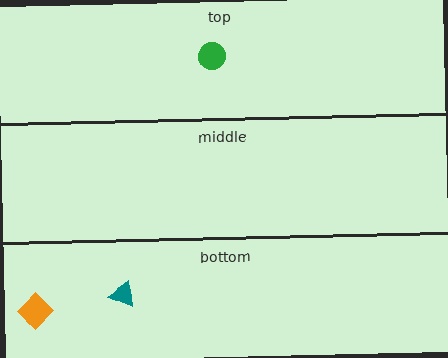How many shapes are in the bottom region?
2.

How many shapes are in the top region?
1.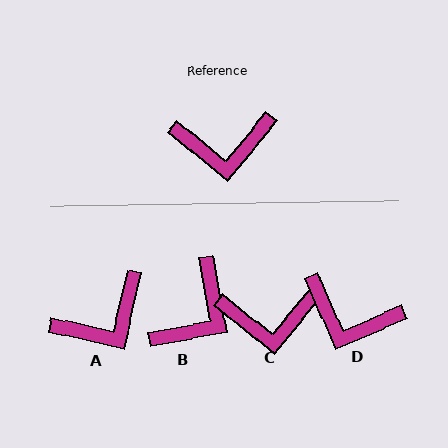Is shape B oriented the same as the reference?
No, it is off by about 50 degrees.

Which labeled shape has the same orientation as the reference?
C.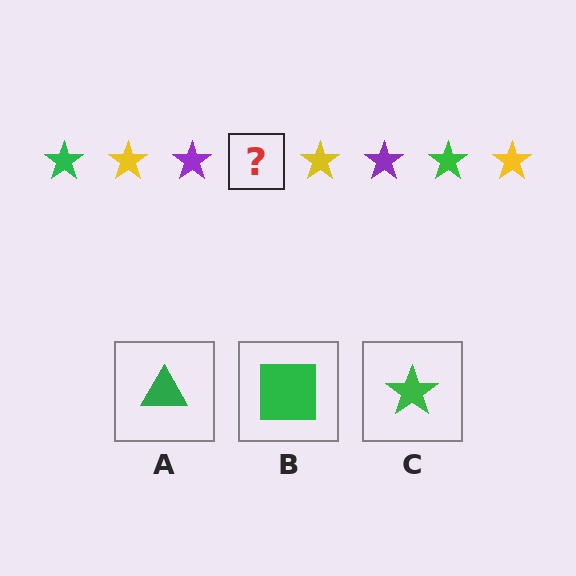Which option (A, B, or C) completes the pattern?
C.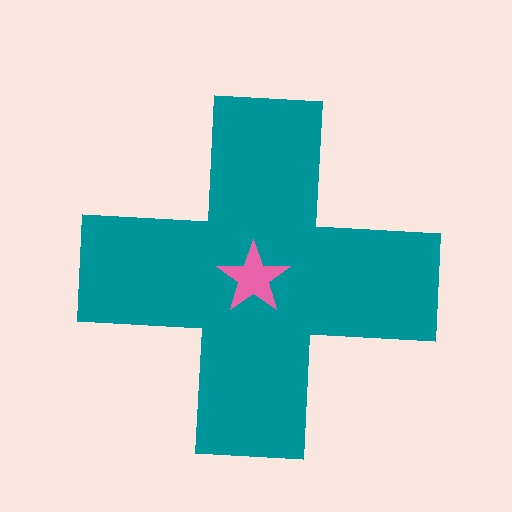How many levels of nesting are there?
2.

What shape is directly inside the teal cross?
The pink star.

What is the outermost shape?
The teal cross.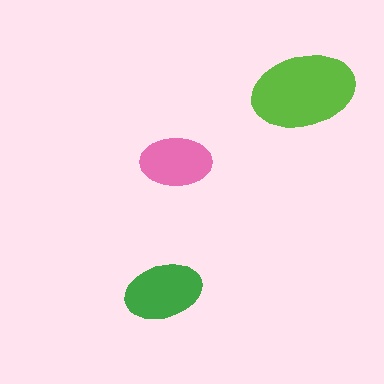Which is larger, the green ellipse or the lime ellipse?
The lime one.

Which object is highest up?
The lime ellipse is topmost.